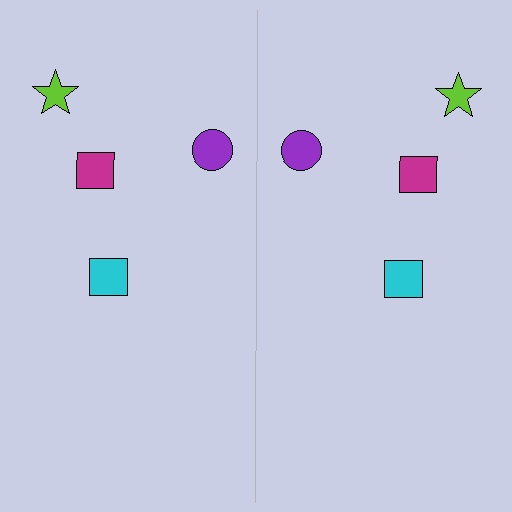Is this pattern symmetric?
Yes, this pattern has bilateral (reflection) symmetry.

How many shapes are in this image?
There are 8 shapes in this image.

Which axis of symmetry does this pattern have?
The pattern has a vertical axis of symmetry running through the center of the image.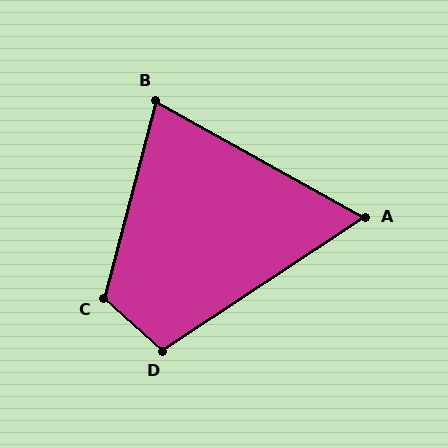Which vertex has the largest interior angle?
C, at approximately 118 degrees.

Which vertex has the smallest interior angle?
A, at approximately 62 degrees.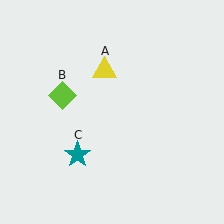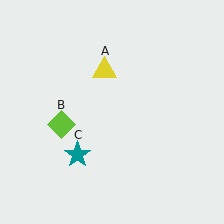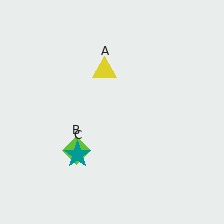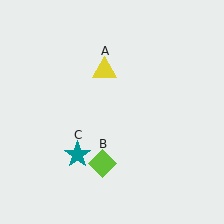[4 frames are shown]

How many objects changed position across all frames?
1 object changed position: lime diamond (object B).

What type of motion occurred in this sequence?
The lime diamond (object B) rotated counterclockwise around the center of the scene.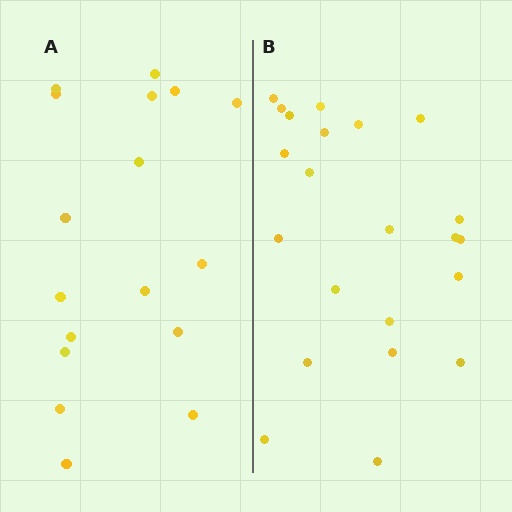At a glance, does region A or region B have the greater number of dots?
Region B (the right region) has more dots.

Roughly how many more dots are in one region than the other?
Region B has about 5 more dots than region A.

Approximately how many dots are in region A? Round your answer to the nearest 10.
About 20 dots. (The exact count is 17, which rounds to 20.)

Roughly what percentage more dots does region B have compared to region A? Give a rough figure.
About 30% more.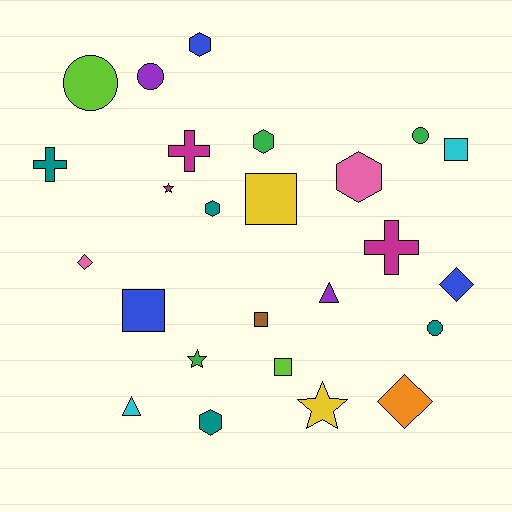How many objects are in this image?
There are 25 objects.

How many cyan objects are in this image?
There are 2 cyan objects.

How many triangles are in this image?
There are 2 triangles.